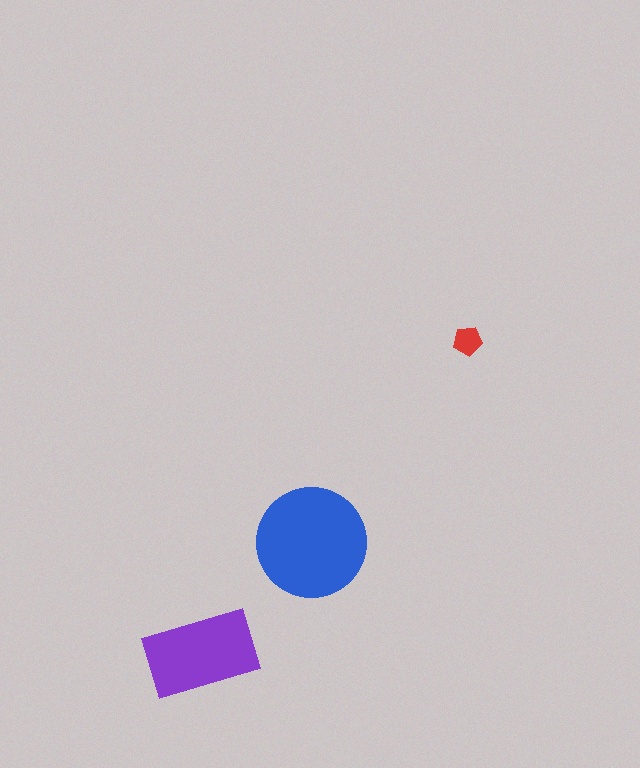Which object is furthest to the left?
The purple rectangle is leftmost.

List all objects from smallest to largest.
The red pentagon, the purple rectangle, the blue circle.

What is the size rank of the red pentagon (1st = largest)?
3rd.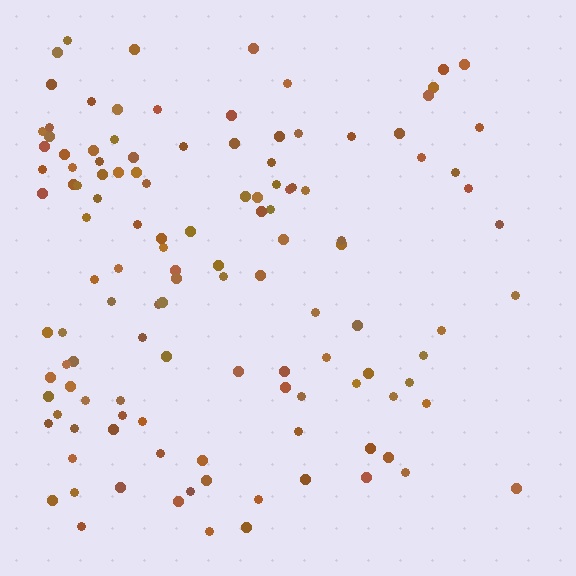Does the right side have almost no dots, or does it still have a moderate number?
Still a moderate number, just noticeably fewer than the left.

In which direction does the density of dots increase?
From right to left, with the left side densest.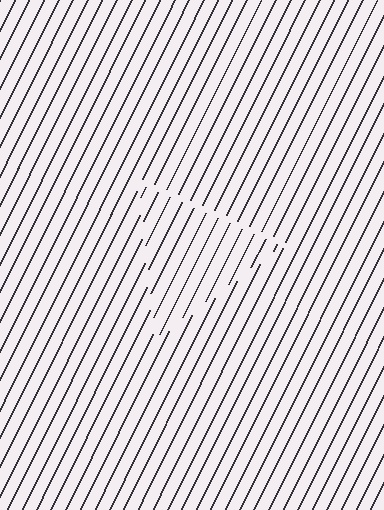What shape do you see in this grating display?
An illusory triangle. The interior of the shape contains the same grating, shifted by half a period — the contour is defined by the phase discontinuity where line-ends from the inner and outer gratings abut.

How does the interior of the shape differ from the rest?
The interior of the shape contains the same grating, shifted by half a period — the contour is defined by the phase discontinuity where line-ends from the inner and outer gratings abut.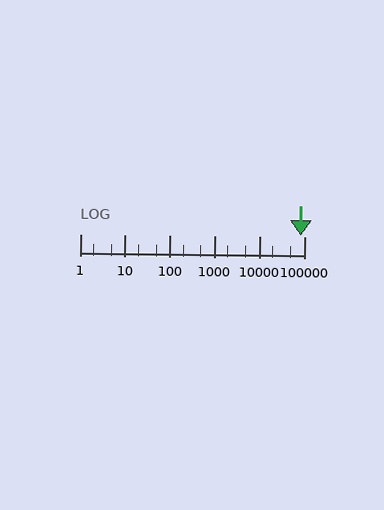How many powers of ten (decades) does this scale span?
The scale spans 5 decades, from 1 to 100000.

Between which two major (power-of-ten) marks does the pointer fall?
The pointer is between 10000 and 100000.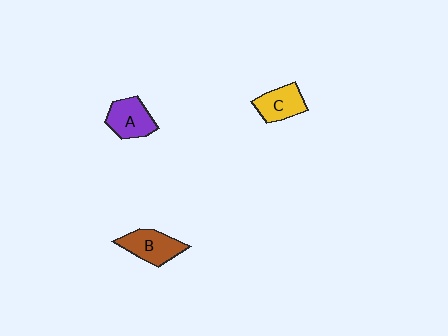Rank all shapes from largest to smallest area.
From largest to smallest: B (brown), A (purple), C (yellow).